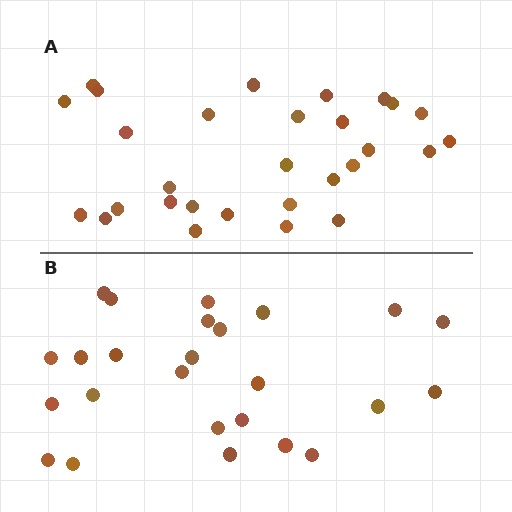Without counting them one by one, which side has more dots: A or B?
Region A (the top region) has more dots.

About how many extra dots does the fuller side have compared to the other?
Region A has about 4 more dots than region B.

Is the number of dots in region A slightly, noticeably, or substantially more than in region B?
Region A has only slightly more — the two regions are fairly close. The ratio is roughly 1.2 to 1.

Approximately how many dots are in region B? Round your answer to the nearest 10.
About 20 dots. (The exact count is 25, which rounds to 20.)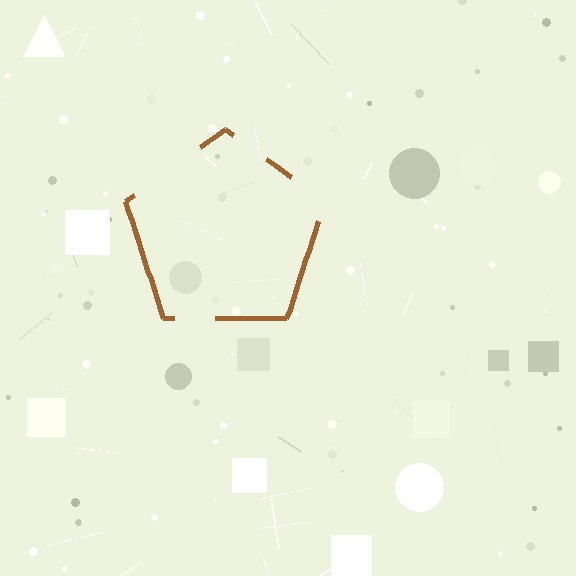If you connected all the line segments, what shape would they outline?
They would outline a pentagon.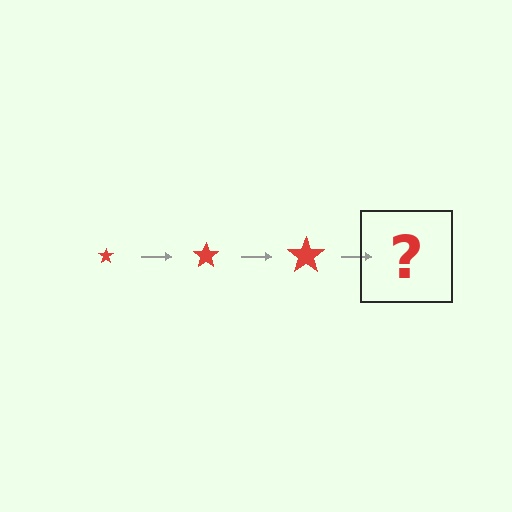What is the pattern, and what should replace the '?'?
The pattern is that the star gets progressively larger each step. The '?' should be a red star, larger than the previous one.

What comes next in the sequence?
The next element should be a red star, larger than the previous one.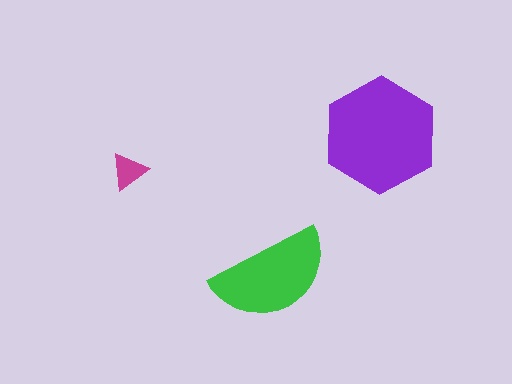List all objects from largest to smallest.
The purple hexagon, the green semicircle, the magenta triangle.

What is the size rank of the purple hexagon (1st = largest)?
1st.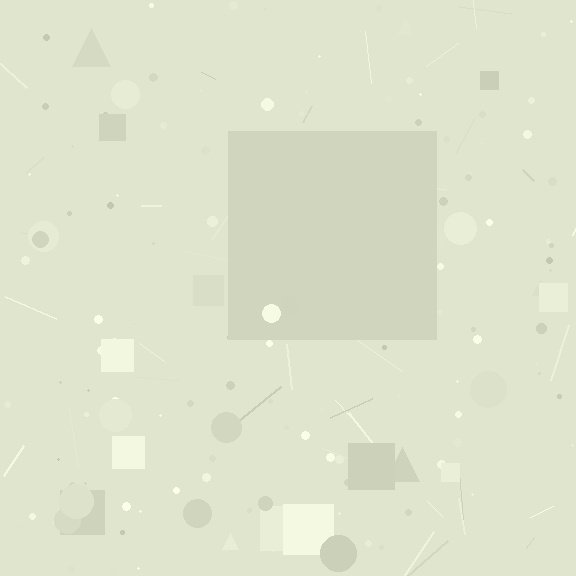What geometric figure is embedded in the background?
A square is embedded in the background.